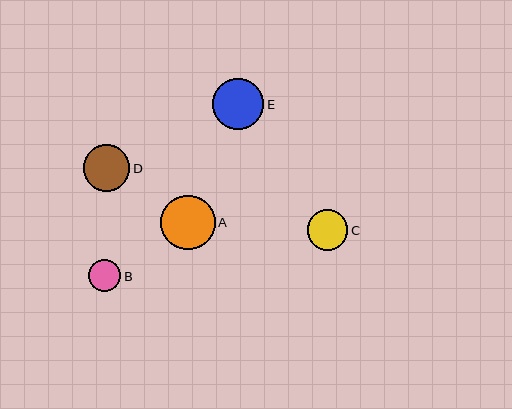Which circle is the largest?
Circle A is the largest with a size of approximately 55 pixels.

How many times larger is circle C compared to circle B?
Circle C is approximately 1.3 times the size of circle B.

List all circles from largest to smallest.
From largest to smallest: A, E, D, C, B.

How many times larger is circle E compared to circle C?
Circle E is approximately 1.3 times the size of circle C.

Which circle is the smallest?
Circle B is the smallest with a size of approximately 32 pixels.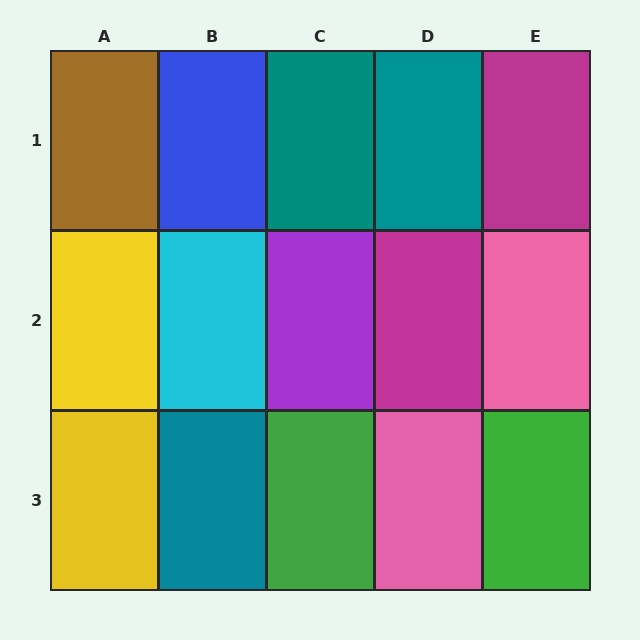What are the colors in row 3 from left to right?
Yellow, teal, green, pink, green.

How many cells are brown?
1 cell is brown.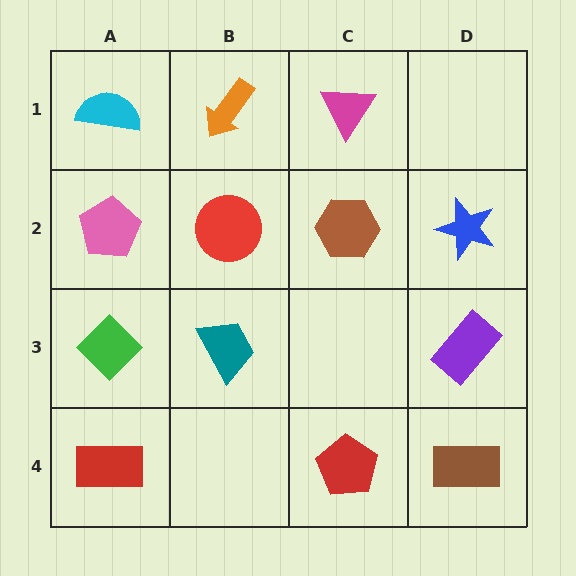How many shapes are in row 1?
3 shapes.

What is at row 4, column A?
A red rectangle.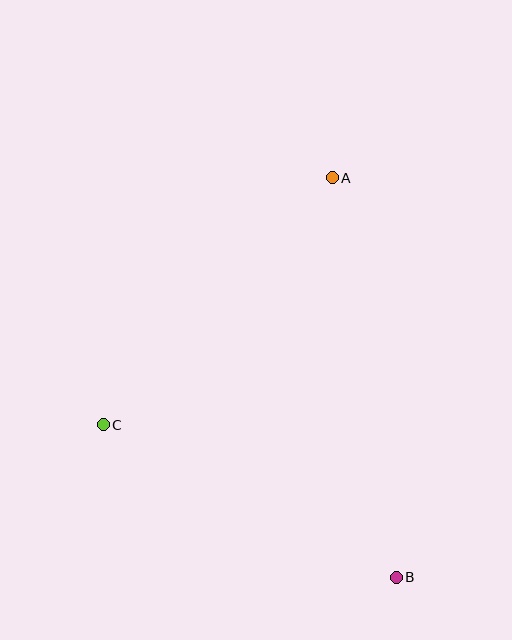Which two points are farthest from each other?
Points A and B are farthest from each other.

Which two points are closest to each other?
Points B and C are closest to each other.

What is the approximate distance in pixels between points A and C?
The distance between A and C is approximately 337 pixels.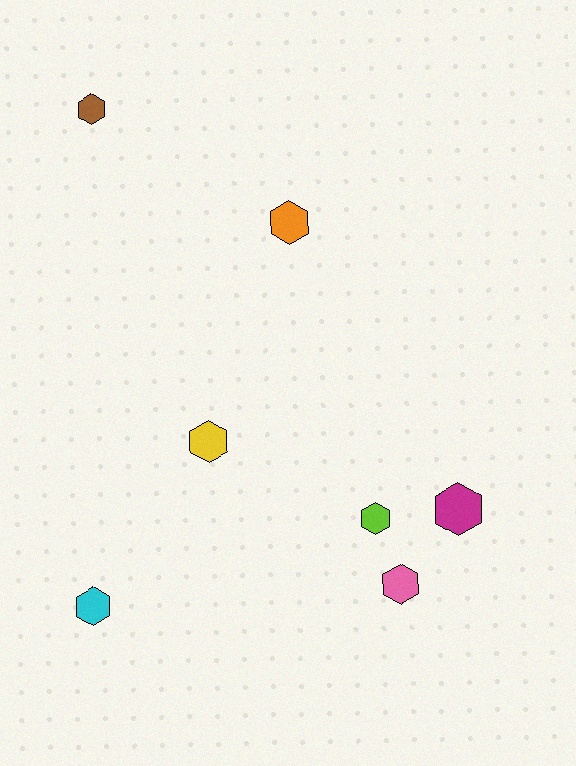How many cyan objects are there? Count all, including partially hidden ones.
There is 1 cyan object.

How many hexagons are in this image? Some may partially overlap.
There are 7 hexagons.